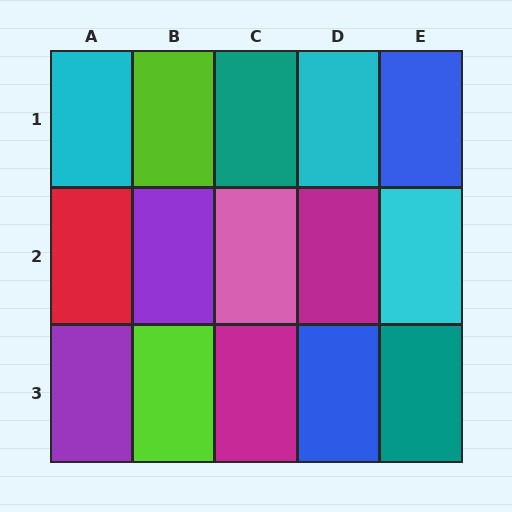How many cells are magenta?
2 cells are magenta.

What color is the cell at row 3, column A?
Purple.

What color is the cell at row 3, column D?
Blue.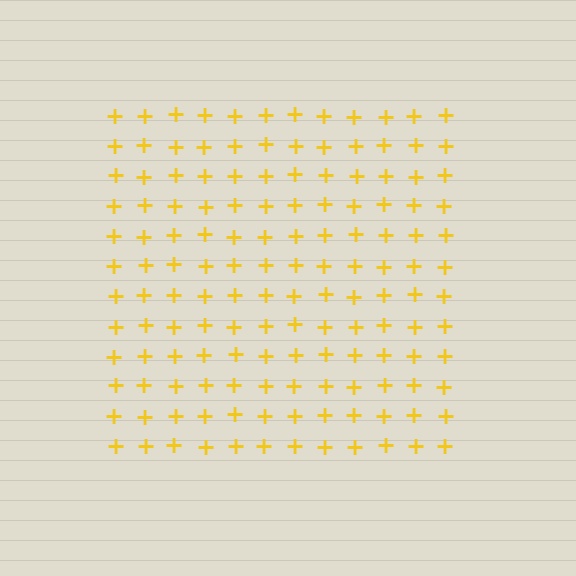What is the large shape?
The large shape is a square.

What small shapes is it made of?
It is made of small plus signs.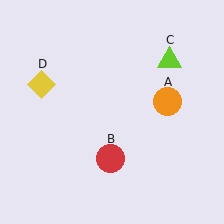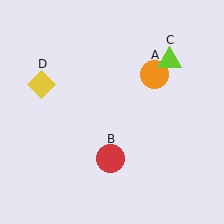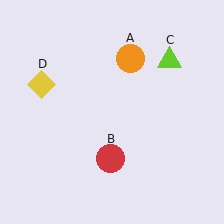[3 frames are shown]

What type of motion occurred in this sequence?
The orange circle (object A) rotated counterclockwise around the center of the scene.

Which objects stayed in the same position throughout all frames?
Red circle (object B) and lime triangle (object C) and yellow diamond (object D) remained stationary.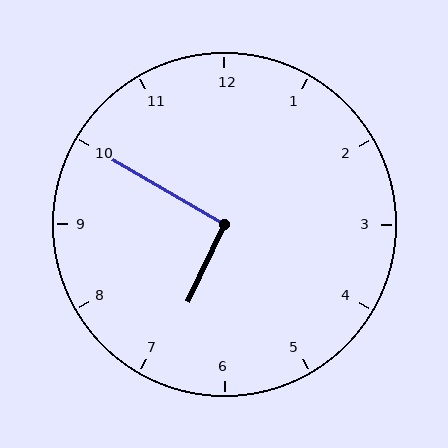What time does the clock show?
6:50.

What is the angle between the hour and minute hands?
Approximately 95 degrees.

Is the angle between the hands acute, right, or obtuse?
It is right.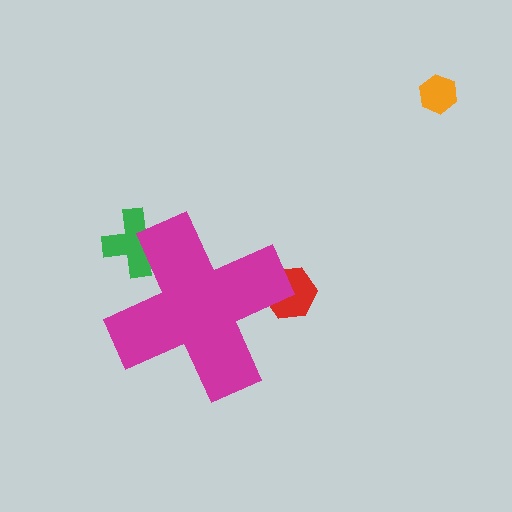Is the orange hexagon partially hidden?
No, the orange hexagon is fully visible.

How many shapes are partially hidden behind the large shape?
2 shapes are partially hidden.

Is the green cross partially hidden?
Yes, the green cross is partially hidden behind the magenta cross.